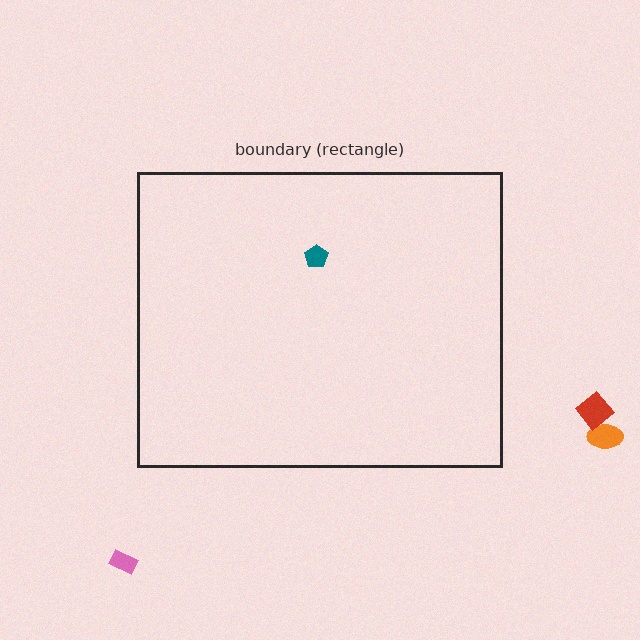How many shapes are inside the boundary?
1 inside, 3 outside.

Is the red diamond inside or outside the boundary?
Outside.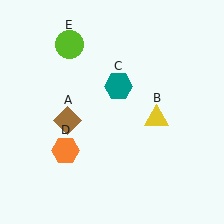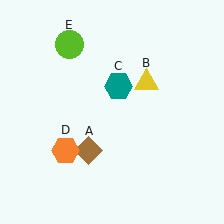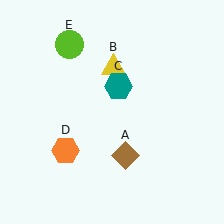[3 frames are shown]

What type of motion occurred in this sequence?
The brown diamond (object A), yellow triangle (object B) rotated counterclockwise around the center of the scene.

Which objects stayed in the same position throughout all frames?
Teal hexagon (object C) and orange hexagon (object D) and lime circle (object E) remained stationary.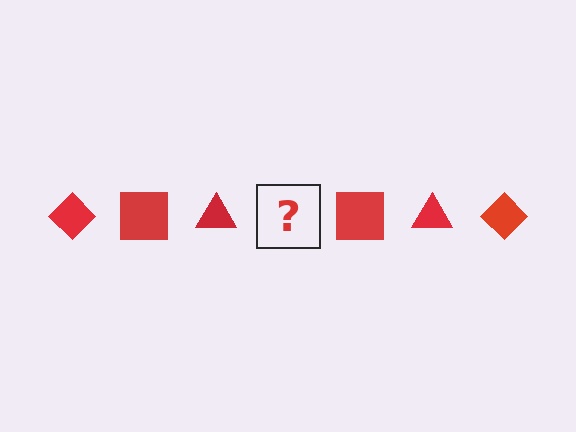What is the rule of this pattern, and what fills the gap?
The rule is that the pattern cycles through diamond, square, triangle shapes in red. The gap should be filled with a red diamond.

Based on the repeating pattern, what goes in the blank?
The blank should be a red diamond.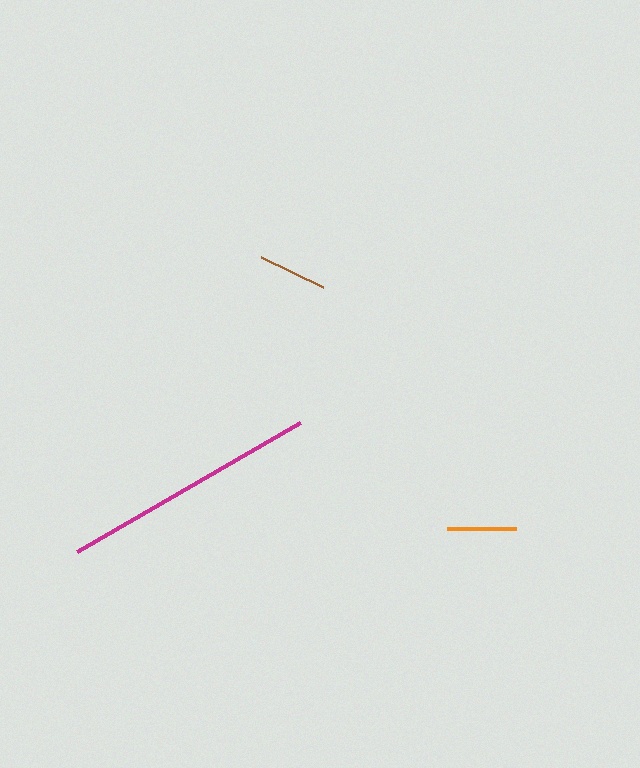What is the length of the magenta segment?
The magenta segment is approximately 258 pixels long.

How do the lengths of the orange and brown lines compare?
The orange and brown lines are approximately the same length.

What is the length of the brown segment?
The brown segment is approximately 69 pixels long.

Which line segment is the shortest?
The brown line is the shortest at approximately 69 pixels.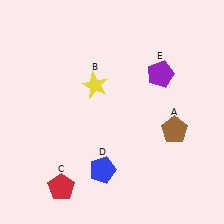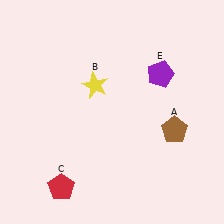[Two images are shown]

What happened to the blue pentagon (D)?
The blue pentagon (D) was removed in Image 2. It was in the bottom-left area of Image 1.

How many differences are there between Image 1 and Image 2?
There is 1 difference between the two images.